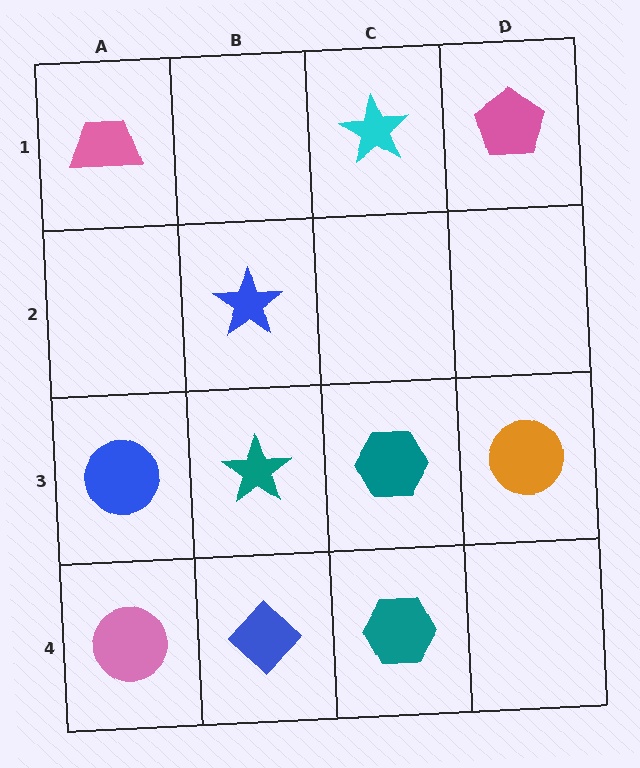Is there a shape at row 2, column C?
No, that cell is empty.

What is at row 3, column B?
A teal star.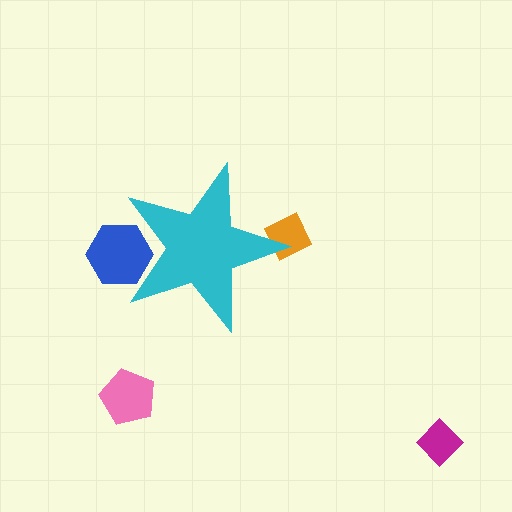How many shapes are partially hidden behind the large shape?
2 shapes are partially hidden.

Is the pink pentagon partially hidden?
No, the pink pentagon is fully visible.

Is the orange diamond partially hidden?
Yes, the orange diamond is partially hidden behind the cyan star.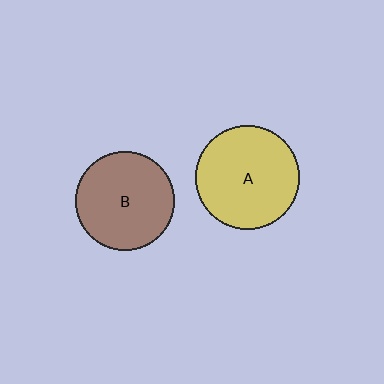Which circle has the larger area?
Circle A (yellow).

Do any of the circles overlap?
No, none of the circles overlap.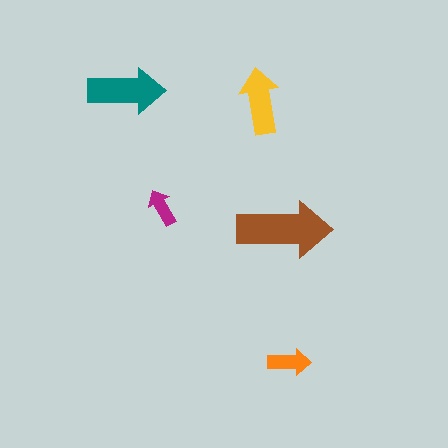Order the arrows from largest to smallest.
the brown one, the teal one, the yellow one, the orange one, the magenta one.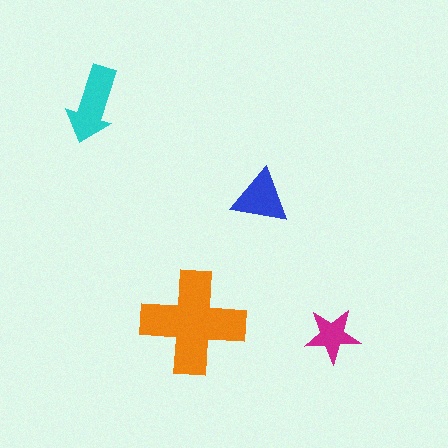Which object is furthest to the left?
The cyan arrow is leftmost.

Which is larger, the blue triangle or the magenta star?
The blue triangle.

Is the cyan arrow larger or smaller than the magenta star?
Larger.